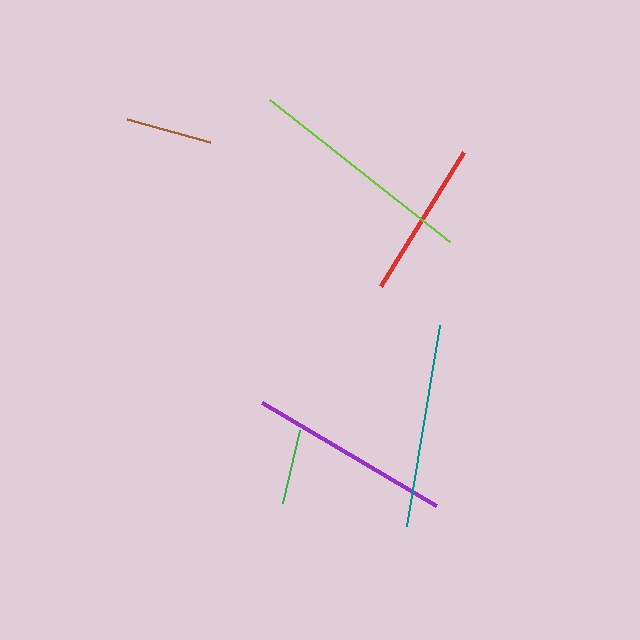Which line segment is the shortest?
The green line is the shortest at approximately 74 pixels.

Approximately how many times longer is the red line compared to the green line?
The red line is approximately 2.1 times the length of the green line.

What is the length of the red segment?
The red segment is approximately 158 pixels long.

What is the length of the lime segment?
The lime segment is approximately 229 pixels long.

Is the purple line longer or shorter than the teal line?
The teal line is longer than the purple line.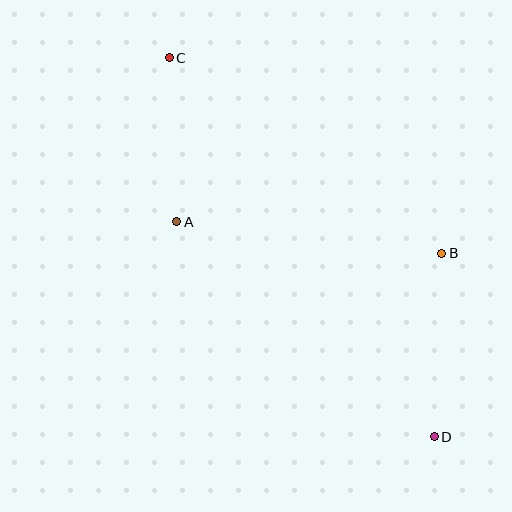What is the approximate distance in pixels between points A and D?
The distance between A and D is approximately 335 pixels.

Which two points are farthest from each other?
Points C and D are farthest from each other.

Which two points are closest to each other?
Points A and C are closest to each other.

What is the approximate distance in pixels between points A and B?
The distance between A and B is approximately 267 pixels.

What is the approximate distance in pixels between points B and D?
The distance between B and D is approximately 184 pixels.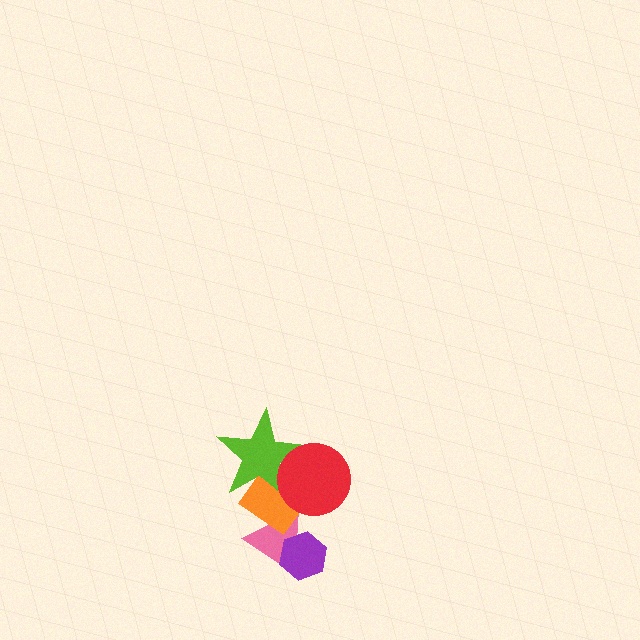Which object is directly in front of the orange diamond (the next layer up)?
The lime star is directly in front of the orange diamond.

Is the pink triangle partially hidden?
Yes, it is partially covered by another shape.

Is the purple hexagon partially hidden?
No, no other shape covers it.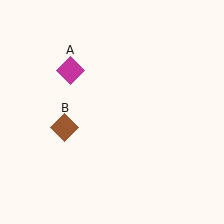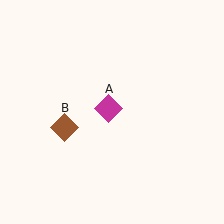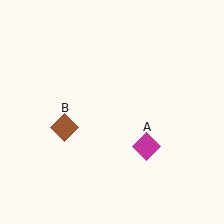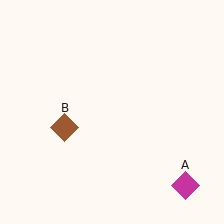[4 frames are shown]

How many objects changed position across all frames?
1 object changed position: magenta diamond (object A).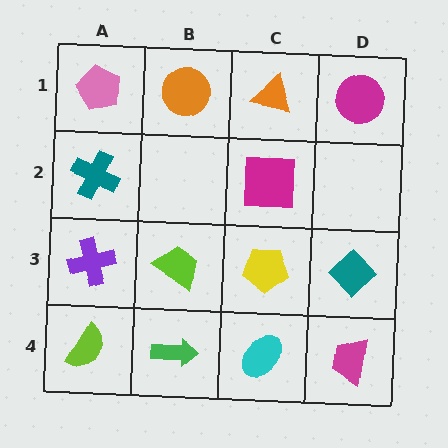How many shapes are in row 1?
4 shapes.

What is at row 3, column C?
A yellow pentagon.